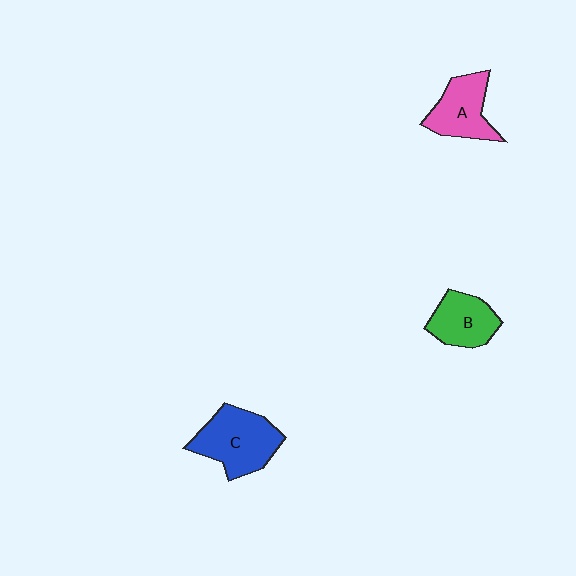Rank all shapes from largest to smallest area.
From largest to smallest: C (blue), A (pink), B (green).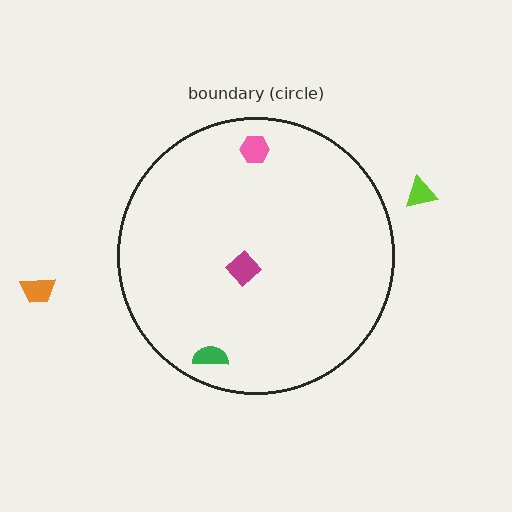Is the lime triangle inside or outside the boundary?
Outside.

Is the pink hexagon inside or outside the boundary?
Inside.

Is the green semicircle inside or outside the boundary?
Inside.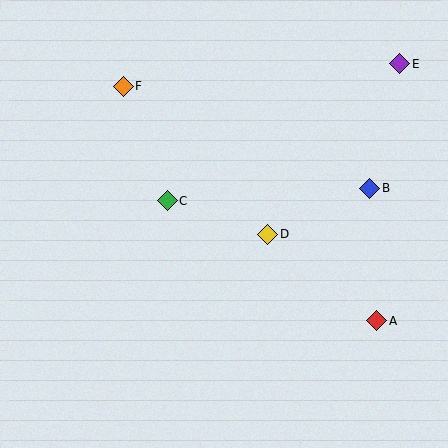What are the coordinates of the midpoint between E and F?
The midpoint between E and F is at (262, 75).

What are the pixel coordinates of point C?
Point C is at (167, 201).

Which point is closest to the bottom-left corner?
Point C is closest to the bottom-left corner.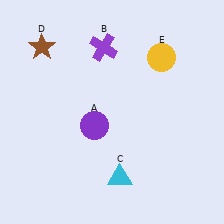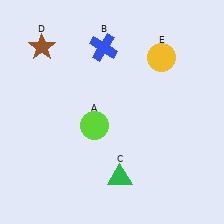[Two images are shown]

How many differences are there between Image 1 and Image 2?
There are 3 differences between the two images.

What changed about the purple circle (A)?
In Image 1, A is purple. In Image 2, it changed to lime.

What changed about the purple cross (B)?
In Image 1, B is purple. In Image 2, it changed to blue.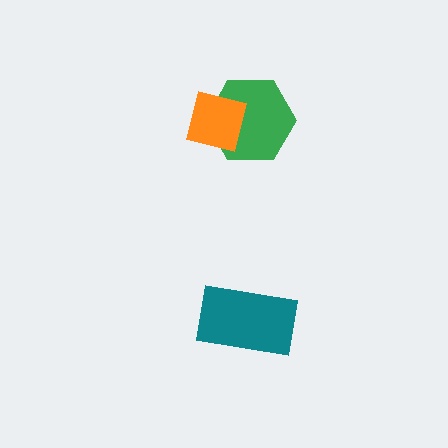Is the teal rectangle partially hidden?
No, no other shape covers it.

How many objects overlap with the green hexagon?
1 object overlaps with the green hexagon.